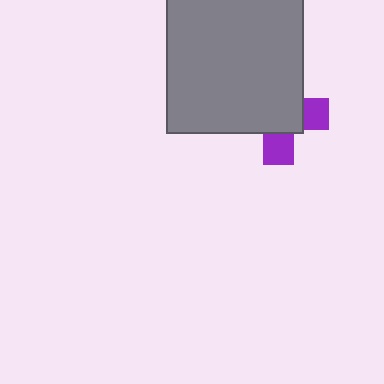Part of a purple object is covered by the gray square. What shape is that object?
It is a cross.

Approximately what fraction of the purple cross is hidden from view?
Roughly 67% of the purple cross is hidden behind the gray square.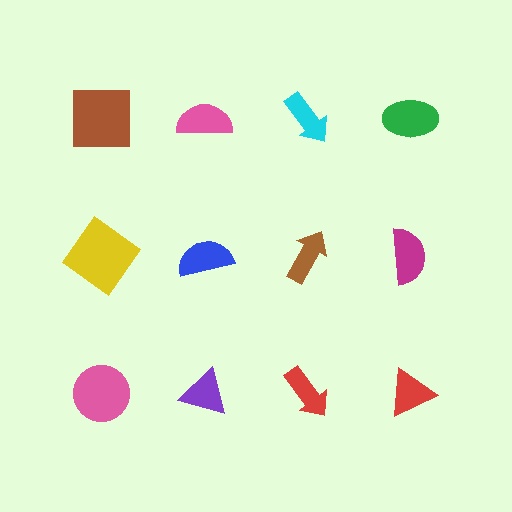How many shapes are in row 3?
4 shapes.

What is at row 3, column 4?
A red triangle.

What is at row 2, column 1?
A yellow diamond.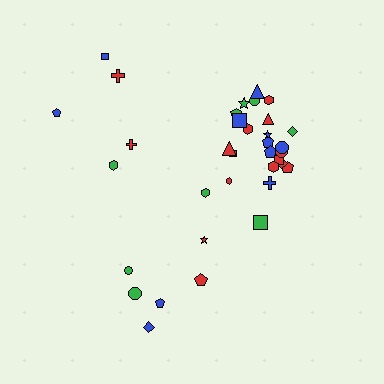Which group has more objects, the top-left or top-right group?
The top-right group.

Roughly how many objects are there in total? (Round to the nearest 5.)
Roughly 35 objects in total.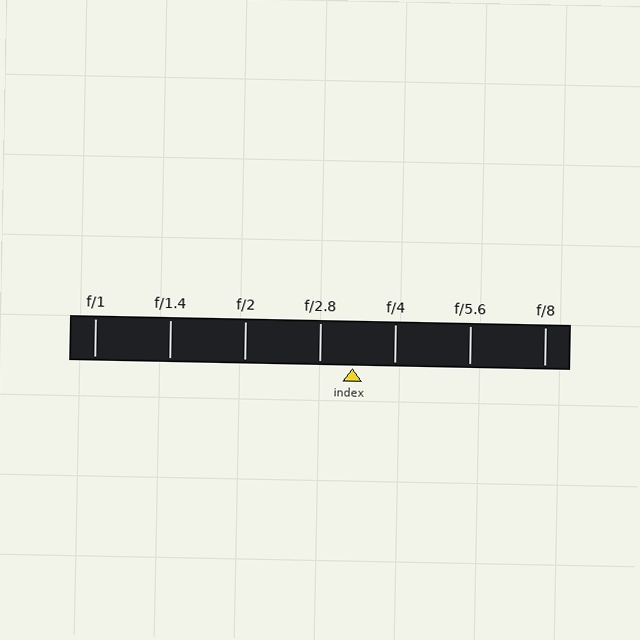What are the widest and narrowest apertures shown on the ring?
The widest aperture shown is f/1 and the narrowest is f/8.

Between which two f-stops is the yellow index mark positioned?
The index mark is between f/2.8 and f/4.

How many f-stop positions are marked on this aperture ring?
There are 7 f-stop positions marked.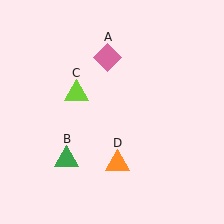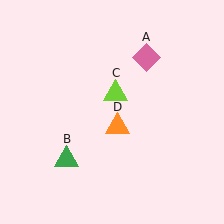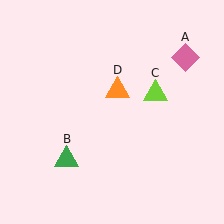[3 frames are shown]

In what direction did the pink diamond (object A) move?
The pink diamond (object A) moved right.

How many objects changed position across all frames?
3 objects changed position: pink diamond (object A), lime triangle (object C), orange triangle (object D).